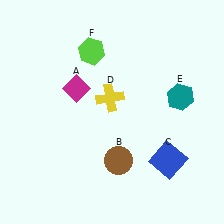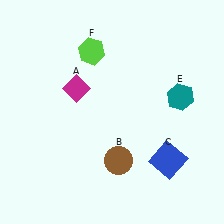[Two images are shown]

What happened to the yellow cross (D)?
The yellow cross (D) was removed in Image 2. It was in the top-left area of Image 1.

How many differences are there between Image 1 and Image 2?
There is 1 difference between the two images.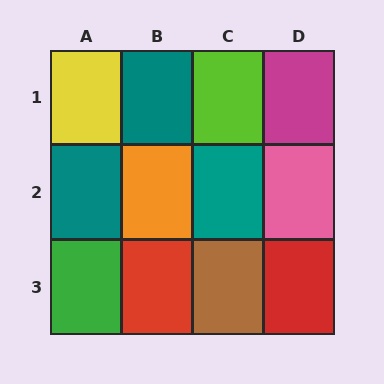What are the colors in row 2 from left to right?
Teal, orange, teal, pink.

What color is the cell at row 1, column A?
Yellow.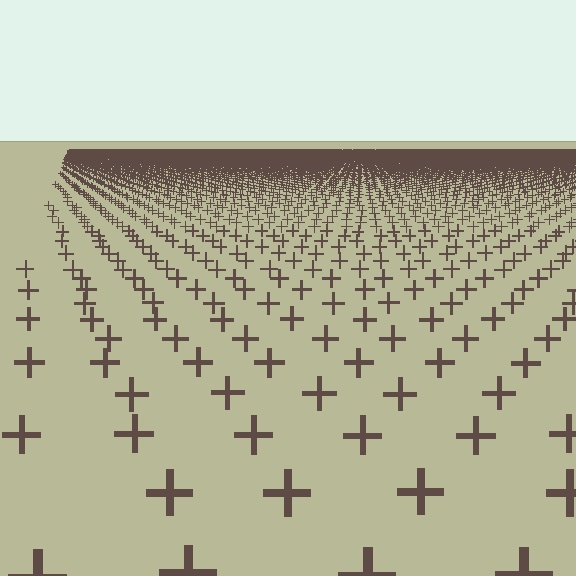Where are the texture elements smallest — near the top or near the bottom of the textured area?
Near the top.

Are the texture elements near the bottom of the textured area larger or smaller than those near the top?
Larger. Near the bottom, elements are closer to the viewer and appear at a bigger on-screen size.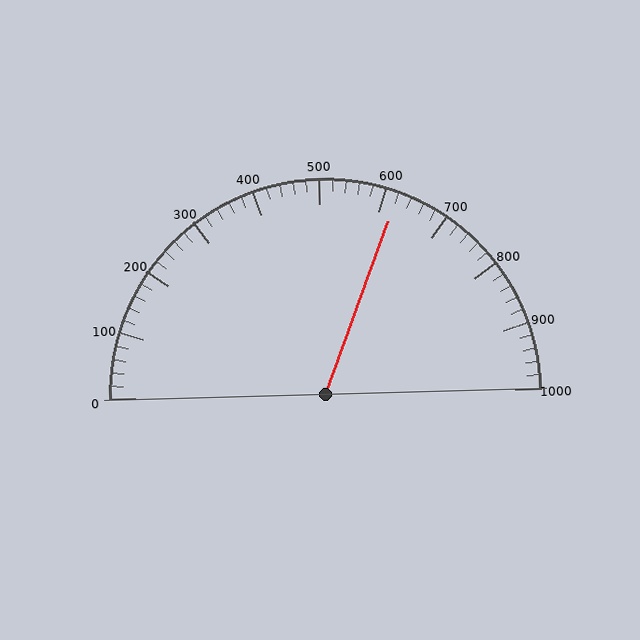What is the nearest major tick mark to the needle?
The nearest major tick mark is 600.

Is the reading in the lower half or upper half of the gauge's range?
The reading is in the upper half of the range (0 to 1000).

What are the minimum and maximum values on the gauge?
The gauge ranges from 0 to 1000.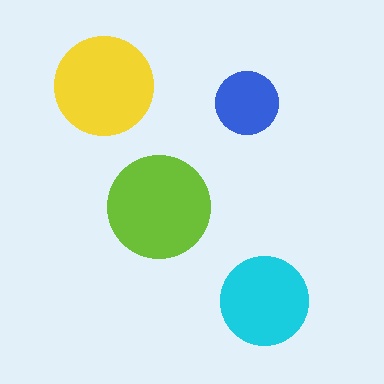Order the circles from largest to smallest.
the lime one, the yellow one, the cyan one, the blue one.